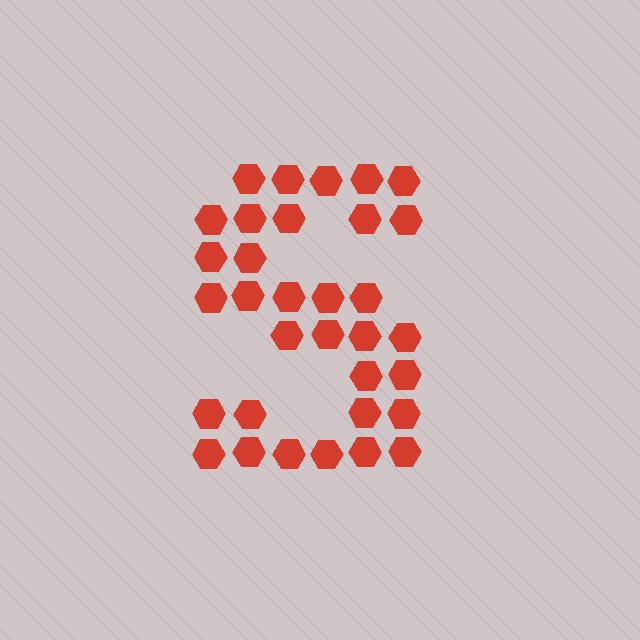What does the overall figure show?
The overall figure shows the letter S.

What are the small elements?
The small elements are hexagons.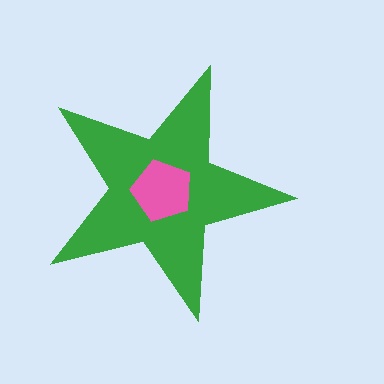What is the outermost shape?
The green star.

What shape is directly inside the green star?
The pink pentagon.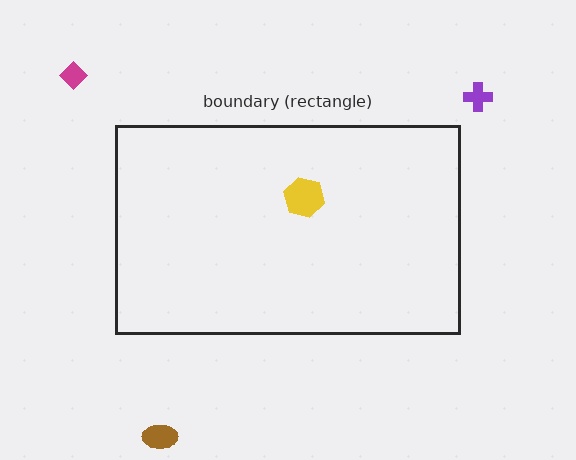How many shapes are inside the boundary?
1 inside, 3 outside.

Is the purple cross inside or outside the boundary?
Outside.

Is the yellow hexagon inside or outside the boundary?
Inside.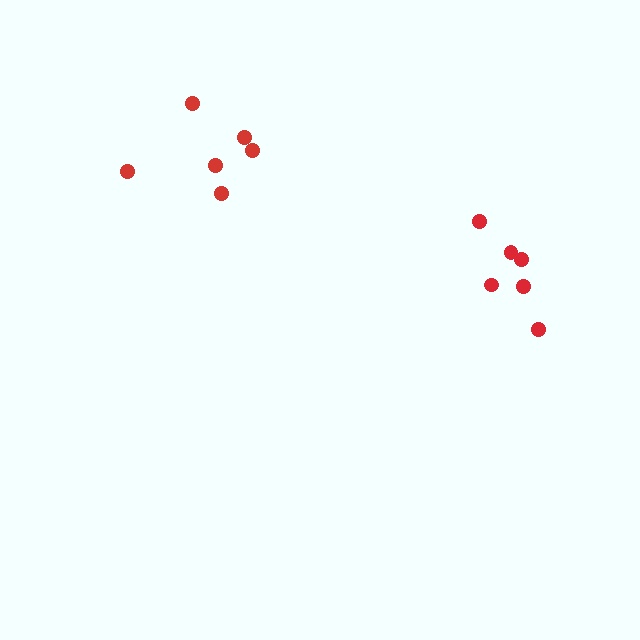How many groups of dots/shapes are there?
There are 2 groups.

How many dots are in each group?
Group 1: 6 dots, Group 2: 6 dots (12 total).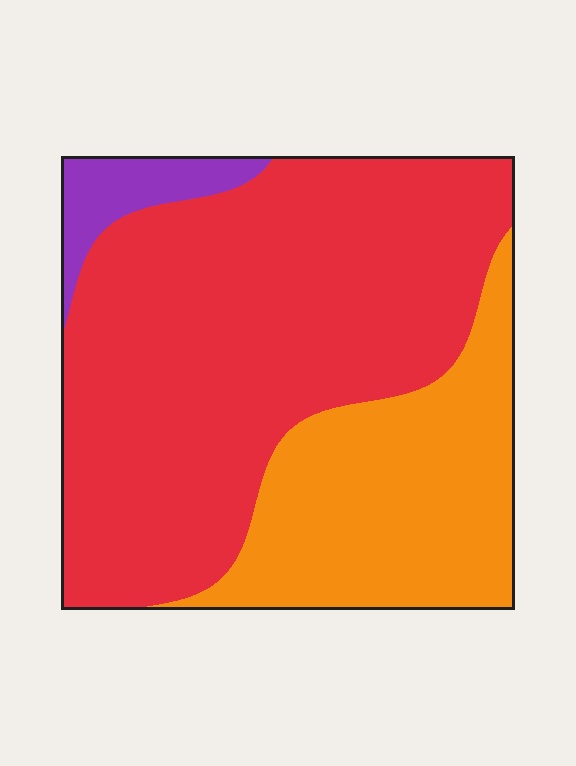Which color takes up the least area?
Purple, at roughly 5%.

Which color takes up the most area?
Red, at roughly 65%.